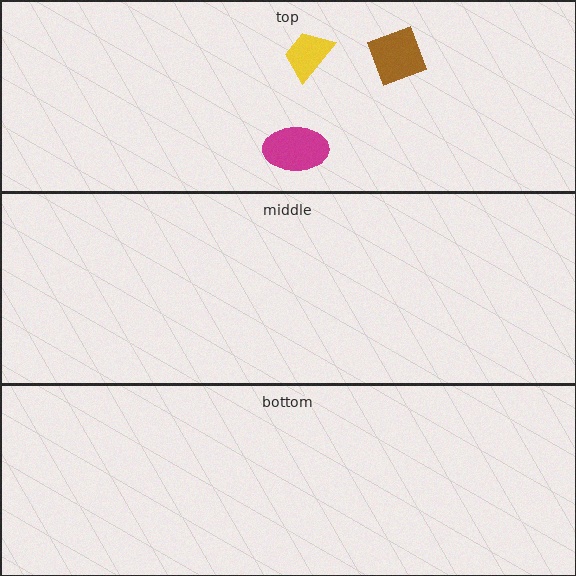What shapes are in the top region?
The yellow trapezoid, the magenta ellipse, the brown diamond.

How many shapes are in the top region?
3.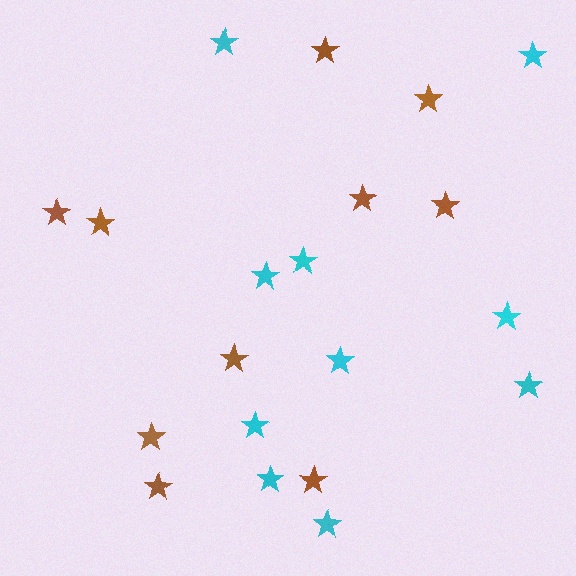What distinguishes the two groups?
There are 2 groups: one group of cyan stars (10) and one group of brown stars (10).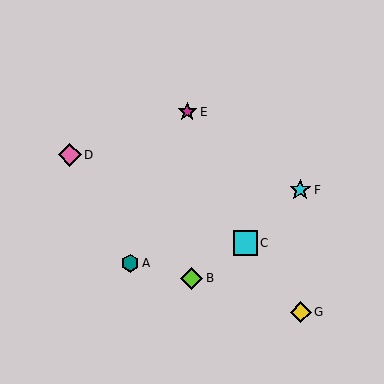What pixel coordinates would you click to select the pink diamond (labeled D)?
Click at (70, 155) to select the pink diamond D.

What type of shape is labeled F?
Shape F is a cyan star.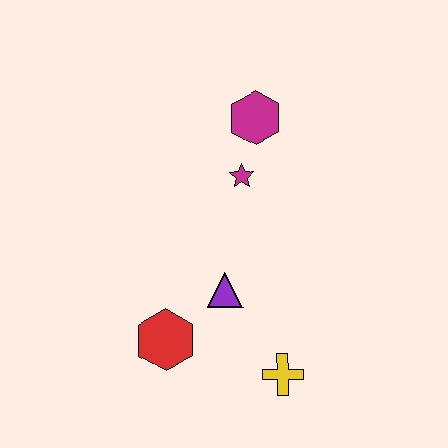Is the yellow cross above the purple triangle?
No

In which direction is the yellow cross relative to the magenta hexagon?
The yellow cross is below the magenta hexagon.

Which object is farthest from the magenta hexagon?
The yellow cross is farthest from the magenta hexagon.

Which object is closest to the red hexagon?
The purple triangle is closest to the red hexagon.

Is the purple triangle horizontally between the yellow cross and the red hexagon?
Yes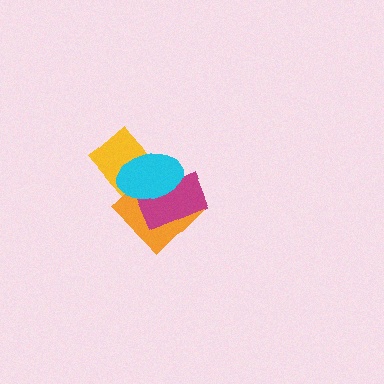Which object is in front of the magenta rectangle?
The cyan ellipse is in front of the magenta rectangle.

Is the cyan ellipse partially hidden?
No, no other shape covers it.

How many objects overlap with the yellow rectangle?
3 objects overlap with the yellow rectangle.